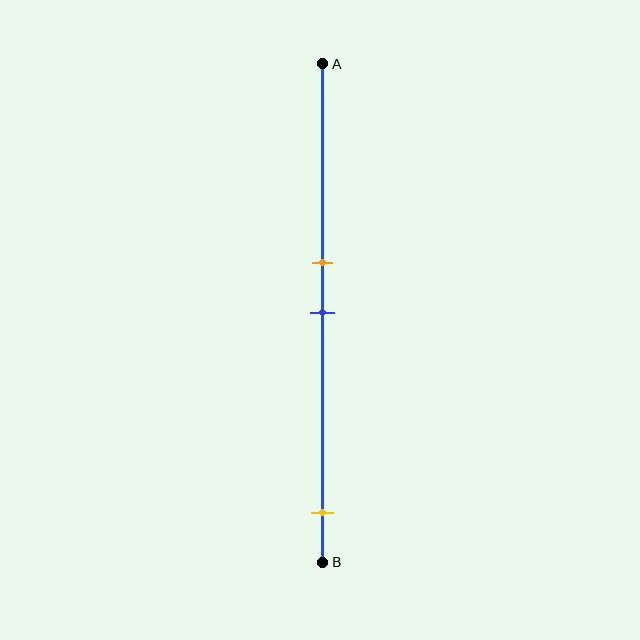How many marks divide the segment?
There are 3 marks dividing the segment.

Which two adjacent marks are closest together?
The orange and blue marks are the closest adjacent pair.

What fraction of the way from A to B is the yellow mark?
The yellow mark is approximately 90% (0.9) of the way from A to B.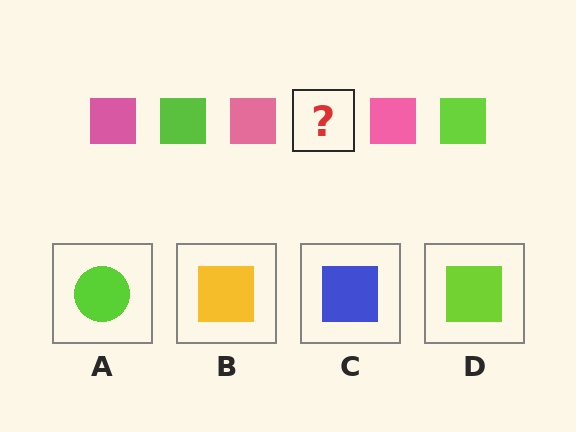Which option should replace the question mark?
Option D.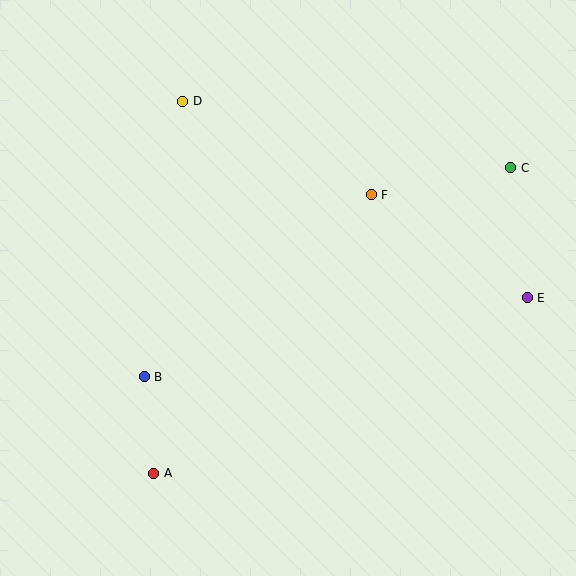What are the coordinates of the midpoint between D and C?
The midpoint between D and C is at (347, 135).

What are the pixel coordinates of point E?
Point E is at (527, 298).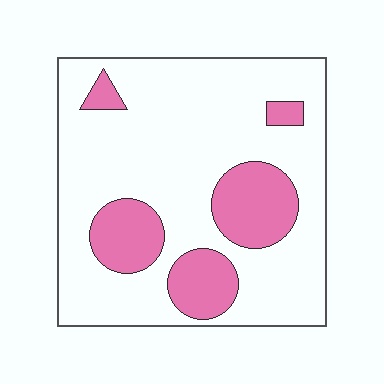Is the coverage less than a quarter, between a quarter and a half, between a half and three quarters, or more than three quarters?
Less than a quarter.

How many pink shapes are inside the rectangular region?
5.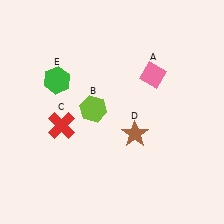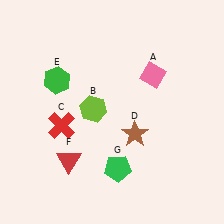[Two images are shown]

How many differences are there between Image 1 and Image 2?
There are 2 differences between the two images.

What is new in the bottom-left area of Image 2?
A red triangle (F) was added in the bottom-left area of Image 2.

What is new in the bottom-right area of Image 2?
A green pentagon (G) was added in the bottom-right area of Image 2.